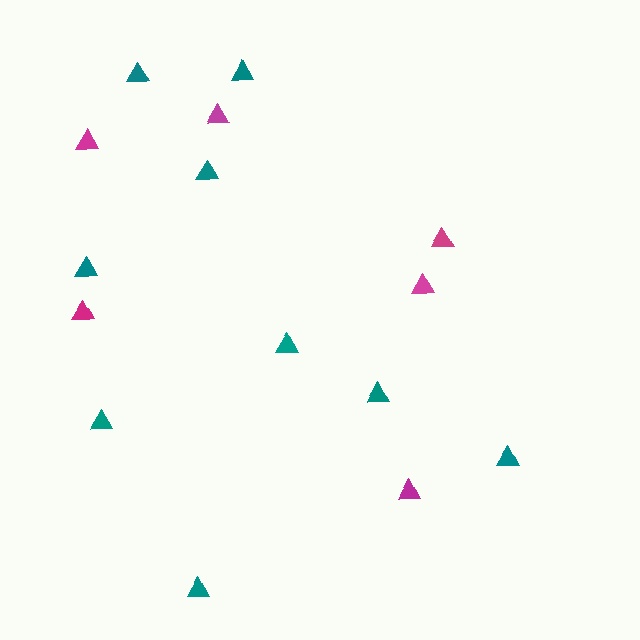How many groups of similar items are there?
There are 2 groups: one group of magenta triangles (6) and one group of teal triangles (9).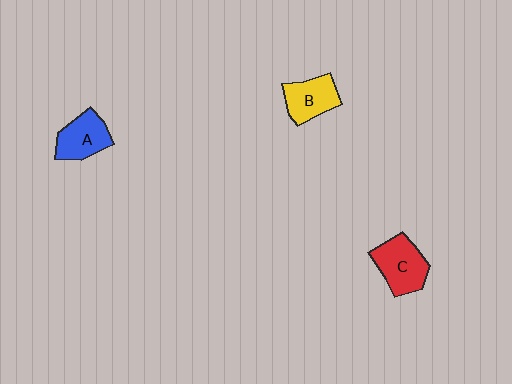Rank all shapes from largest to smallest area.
From largest to smallest: C (red), A (blue), B (yellow).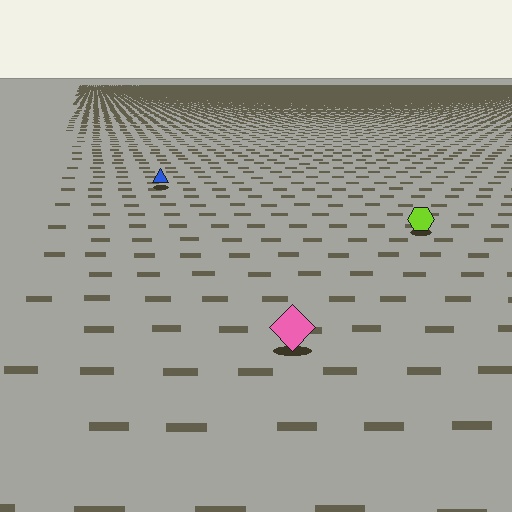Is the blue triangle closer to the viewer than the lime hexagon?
No. The lime hexagon is closer — you can tell from the texture gradient: the ground texture is coarser near it.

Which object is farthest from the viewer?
The blue triangle is farthest from the viewer. It appears smaller and the ground texture around it is denser.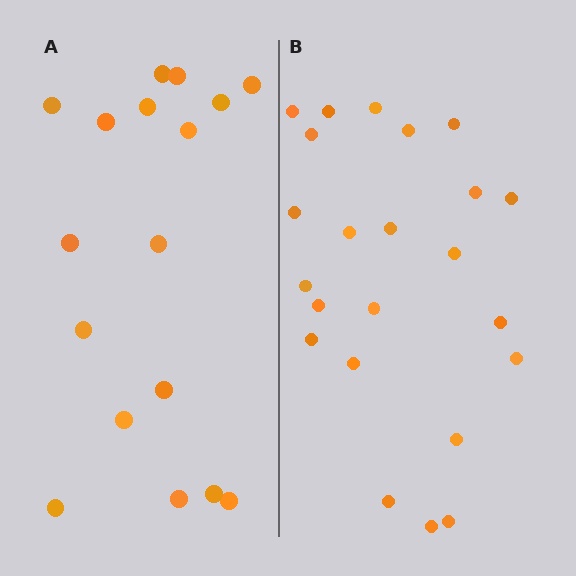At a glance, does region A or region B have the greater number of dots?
Region B (the right region) has more dots.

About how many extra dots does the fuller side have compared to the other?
Region B has about 6 more dots than region A.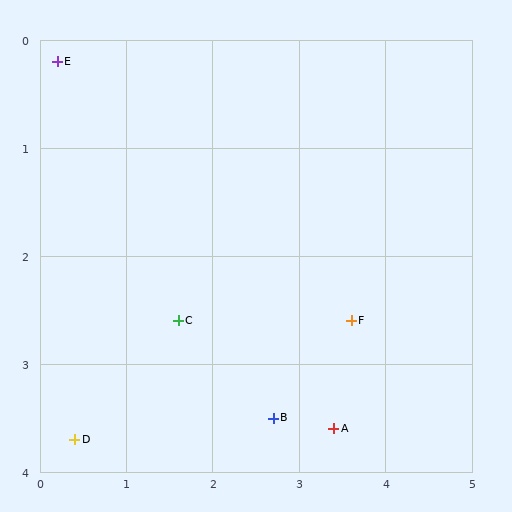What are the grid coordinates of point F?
Point F is at approximately (3.6, 2.6).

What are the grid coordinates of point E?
Point E is at approximately (0.2, 0.2).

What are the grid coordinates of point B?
Point B is at approximately (2.7, 3.5).